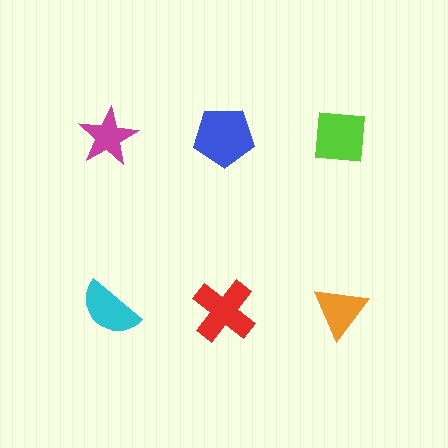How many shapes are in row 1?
3 shapes.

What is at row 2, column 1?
A cyan semicircle.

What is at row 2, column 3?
An orange triangle.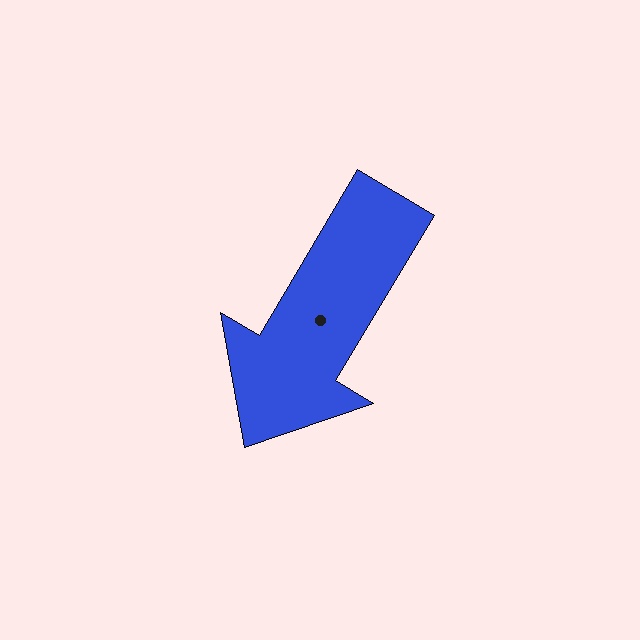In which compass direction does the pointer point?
Southwest.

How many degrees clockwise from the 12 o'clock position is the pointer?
Approximately 211 degrees.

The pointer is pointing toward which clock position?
Roughly 7 o'clock.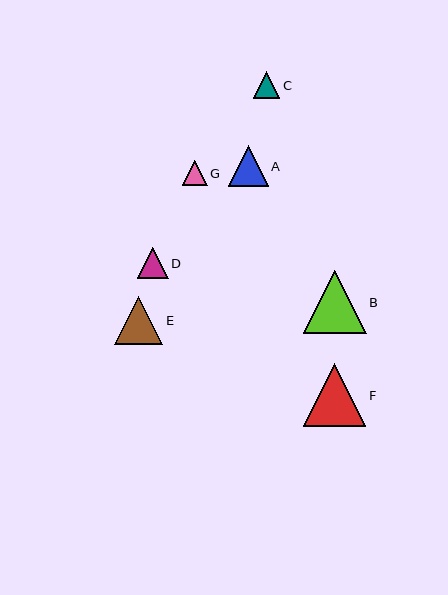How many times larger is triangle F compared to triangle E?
Triangle F is approximately 1.3 times the size of triangle E.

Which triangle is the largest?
Triangle B is the largest with a size of approximately 63 pixels.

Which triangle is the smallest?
Triangle G is the smallest with a size of approximately 25 pixels.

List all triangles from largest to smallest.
From largest to smallest: B, F, E, A, D, C, G.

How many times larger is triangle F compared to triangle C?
Triangle F is approximately 2.4 times the size of triangle C.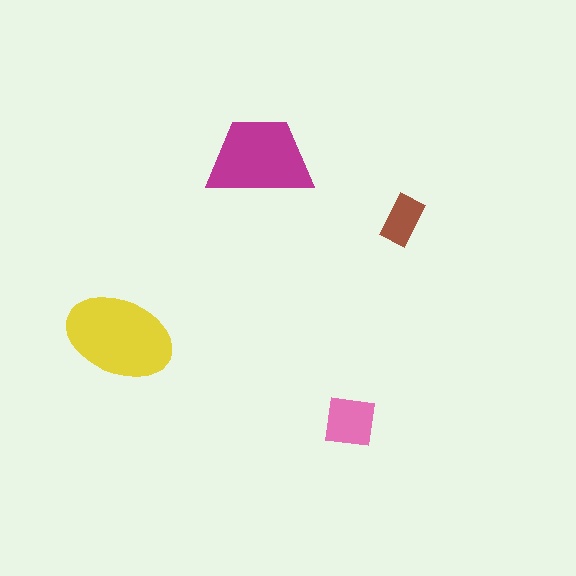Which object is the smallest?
The brown rectangle.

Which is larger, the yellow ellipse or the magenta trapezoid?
The yellow ellipse.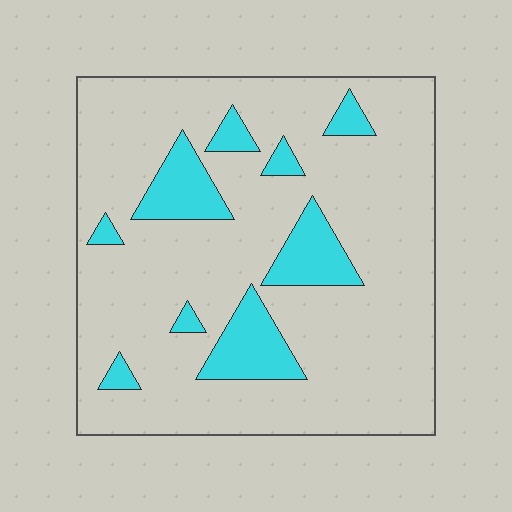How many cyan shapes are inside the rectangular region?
9.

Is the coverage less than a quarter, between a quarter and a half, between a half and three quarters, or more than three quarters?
Less than a quarter.